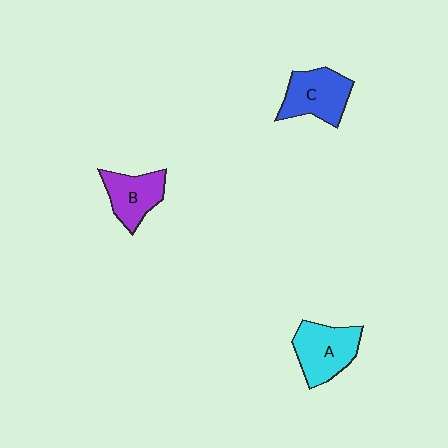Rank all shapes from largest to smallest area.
From largest to smallest: A (cyan), C (blue), B (purple).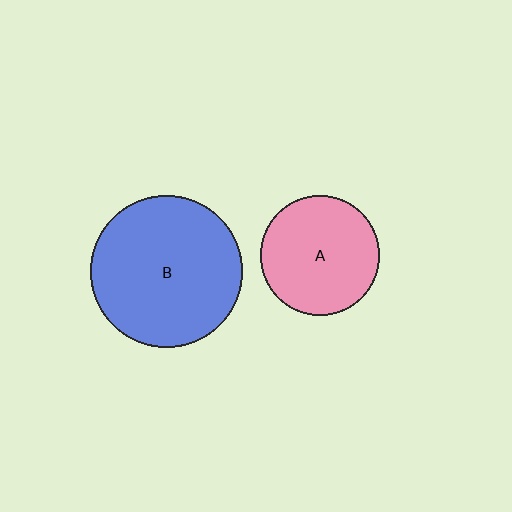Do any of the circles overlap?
No, none of the circles overlap.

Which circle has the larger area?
Circle B (blue).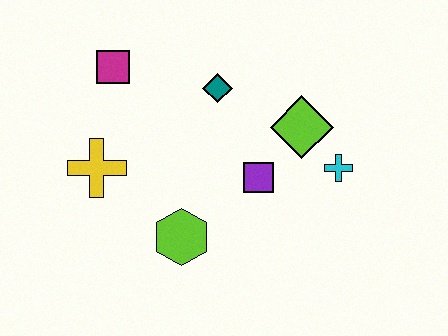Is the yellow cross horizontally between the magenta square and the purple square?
No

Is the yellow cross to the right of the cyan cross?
No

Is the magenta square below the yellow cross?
No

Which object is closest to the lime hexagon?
The purple square is closest to the lime hexagon.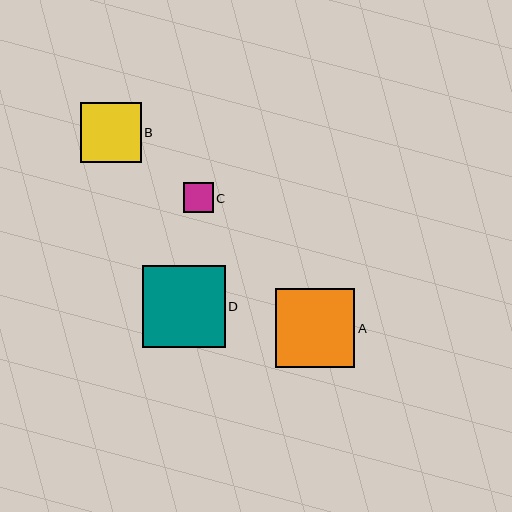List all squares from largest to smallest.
From largest to smallest: D, A, B, C.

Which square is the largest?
Square D is the largest with a size of approximately 83 pixels.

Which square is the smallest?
Square C is the smallest with a size of approximately 30 pixels.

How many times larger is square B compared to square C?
Square B is approximately 2.0 times the size of square C.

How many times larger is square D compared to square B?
Square D is approximately 1.4 times the size of square B.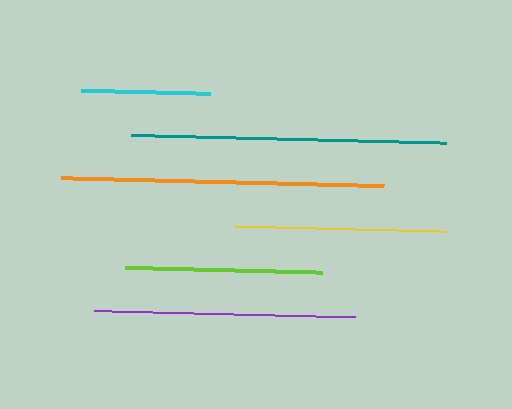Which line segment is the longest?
The orange line is the longest at approximately 323 pixels.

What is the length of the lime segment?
The lime segment is approximately 196 pixels long.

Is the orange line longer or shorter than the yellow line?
The orange line is longer than the yellow line.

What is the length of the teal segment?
The teal segment is approximately 315 pixels long.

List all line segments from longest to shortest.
From longest to shortest: orange, teal, purple, yellow, lime, cyan.